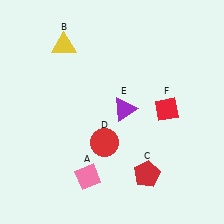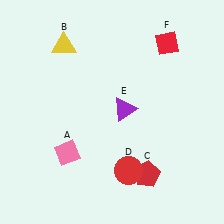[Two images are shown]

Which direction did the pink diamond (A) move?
The pink diamond (A) moved up.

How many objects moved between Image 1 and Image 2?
3 objects moved between the two images.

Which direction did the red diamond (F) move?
The red diamond (F) moved up.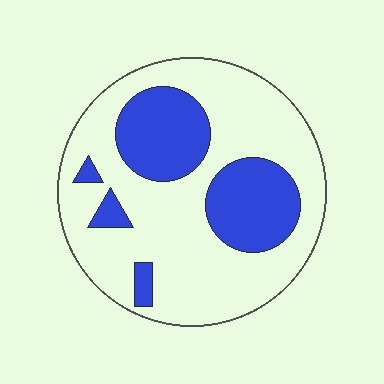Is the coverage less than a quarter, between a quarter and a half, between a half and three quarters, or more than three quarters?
Between a quarter and a half.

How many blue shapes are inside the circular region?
5.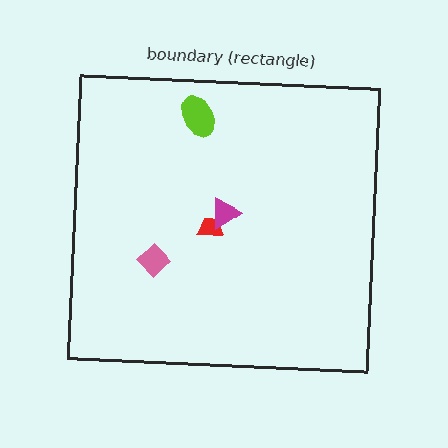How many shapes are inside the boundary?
4 inside, 0 outside.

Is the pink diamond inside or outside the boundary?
Inside.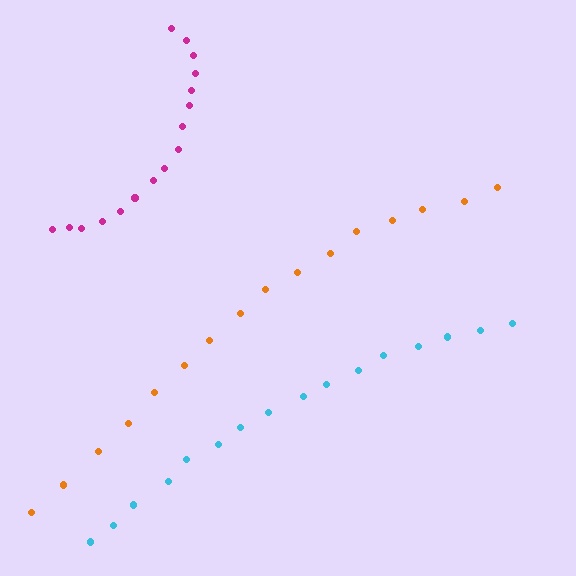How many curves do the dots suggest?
There are 3 distinct paths.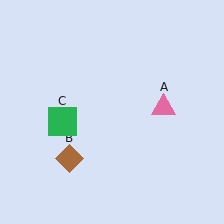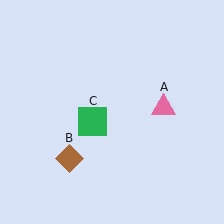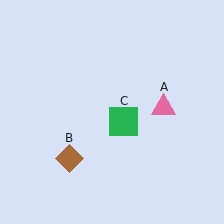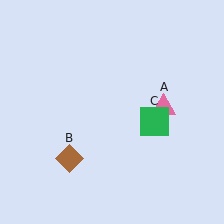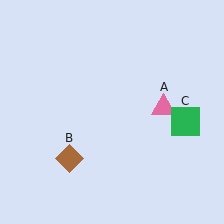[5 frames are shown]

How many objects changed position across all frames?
1 object changed position: green square (object C).